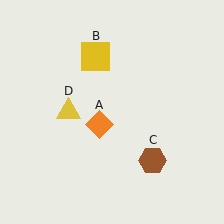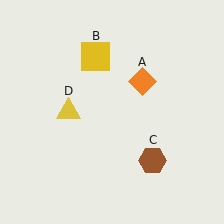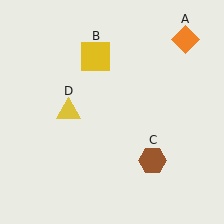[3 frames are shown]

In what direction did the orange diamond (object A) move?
The orange diamond (object A) moved up and to the right.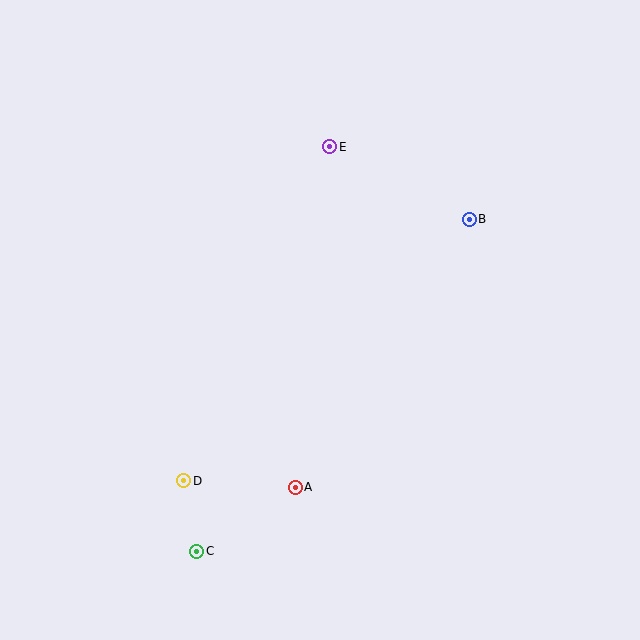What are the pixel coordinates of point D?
Point D is at (184, 481).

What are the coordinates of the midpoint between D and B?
The midpoint between D and B is at (327, 350).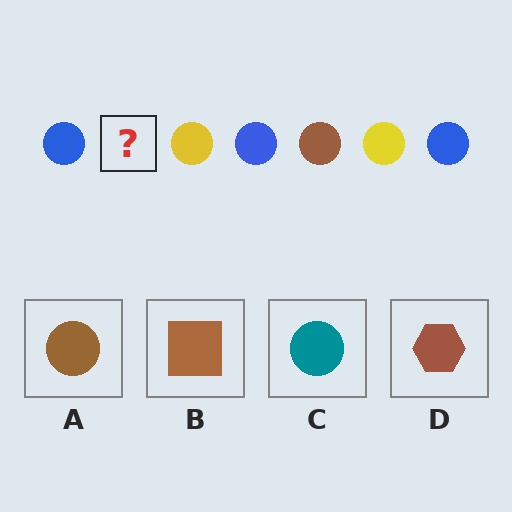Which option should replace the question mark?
Option A.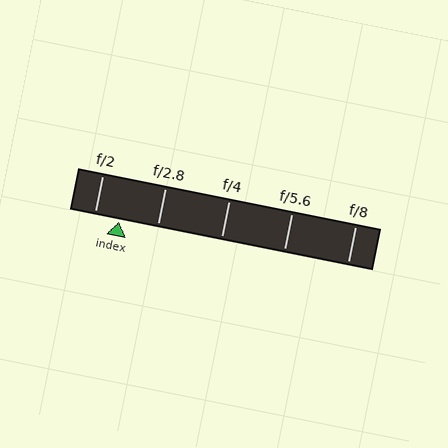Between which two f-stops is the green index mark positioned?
The index mark is between f/2 and f/2.8.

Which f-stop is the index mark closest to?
The index mark is closest to f/2.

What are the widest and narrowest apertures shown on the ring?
The widest aperture shown is f/2 and the narrowest is f/8.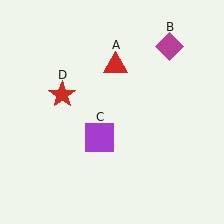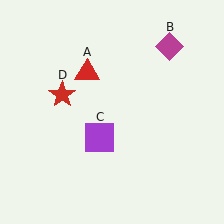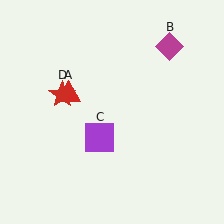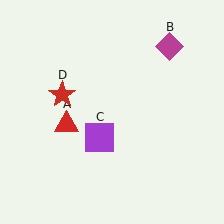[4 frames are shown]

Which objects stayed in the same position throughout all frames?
Magenta diamond (object B) and purple square (object C) and red star (object D) remained stationary.